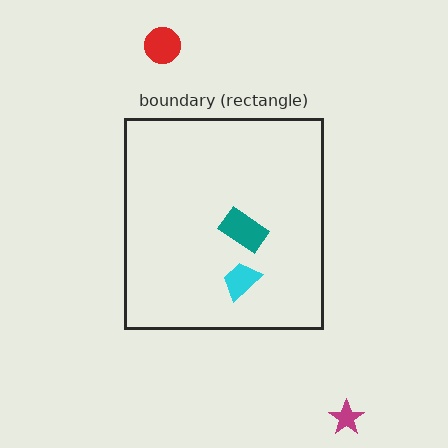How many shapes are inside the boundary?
2 inside, 2 outside.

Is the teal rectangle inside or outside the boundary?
Inside.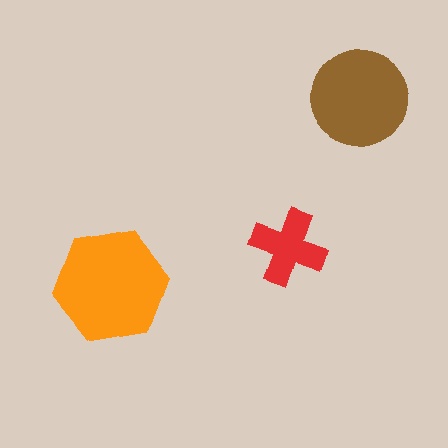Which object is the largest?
The orange hexagon.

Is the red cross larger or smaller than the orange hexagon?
Smaller.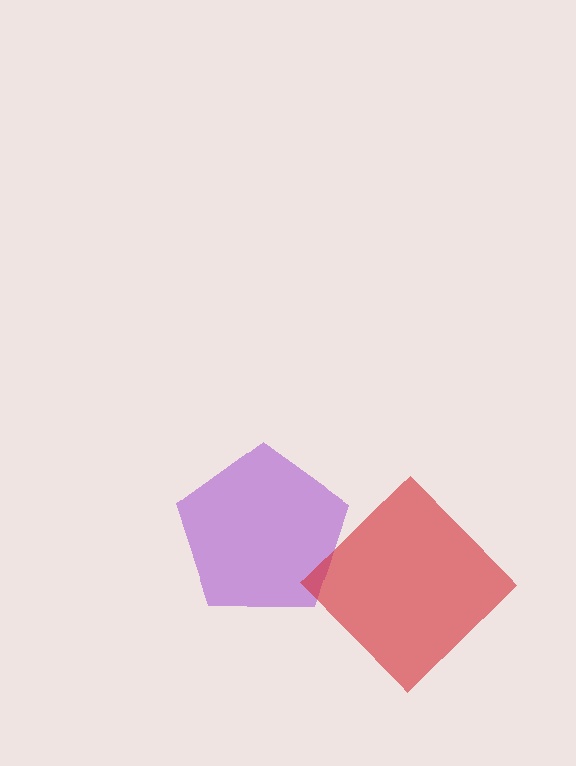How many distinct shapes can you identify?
There are 2 distinct shapes: a purple pentagon, a red diamond.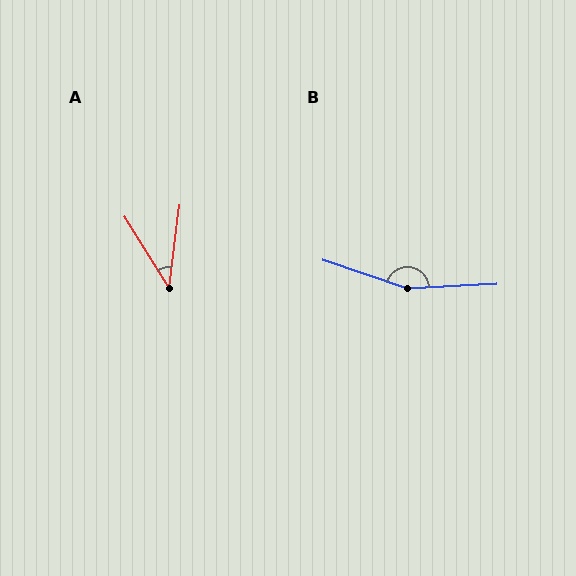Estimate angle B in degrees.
Approximately 159 degrees.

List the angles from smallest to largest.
A (39°), B (159°).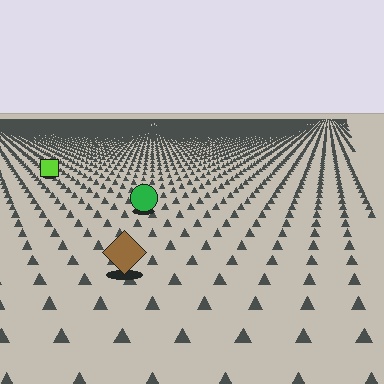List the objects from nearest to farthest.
From nearest to farthest: the brown diamond, the green circle, the lime square.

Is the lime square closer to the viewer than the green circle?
No. The green circle is closer — you can tell from the texture gradient: the ground texture is coarser near it.